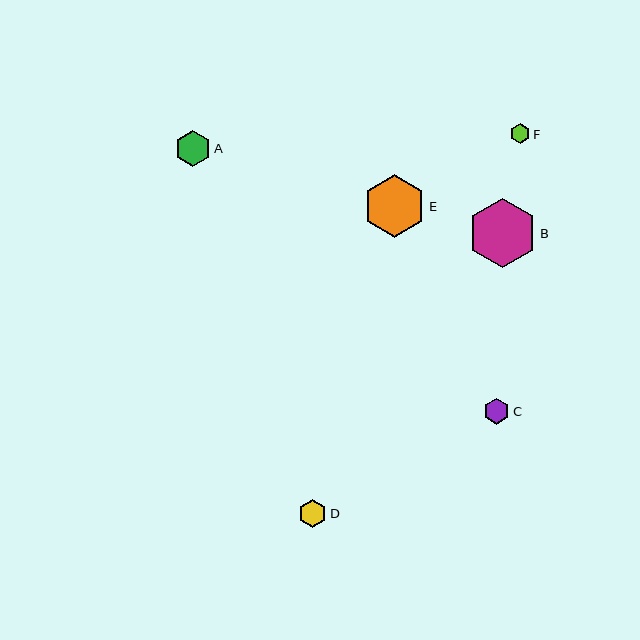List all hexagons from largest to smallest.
From largest to smallest: B, E, A, D, C, F.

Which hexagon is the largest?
Hexagon B is the largest with a size of approximately 69 pixels.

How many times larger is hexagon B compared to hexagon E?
Hexagon B is approximately 1.1 times the size of hexagon E.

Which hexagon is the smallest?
Hexagon F is the smallest with a size of approximately 20 pixels.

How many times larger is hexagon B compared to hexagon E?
Hexagon B is approximately 1.1 times the size of hexagon E.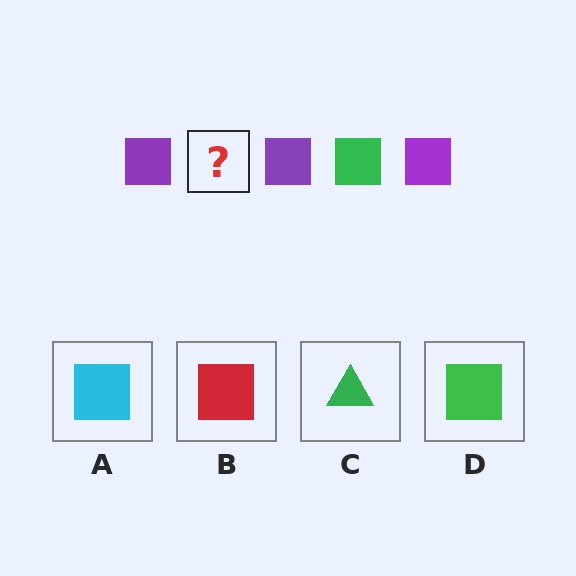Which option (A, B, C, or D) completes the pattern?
D.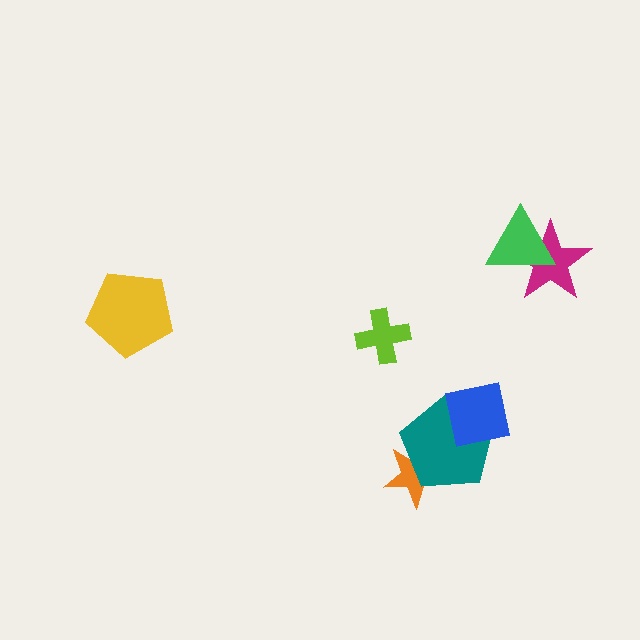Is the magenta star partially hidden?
Yes, it is partially covered by another shape.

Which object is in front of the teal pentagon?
The blue square is in front of the teal pentagon.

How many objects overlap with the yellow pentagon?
0 objects overlap with the yellow pentagon.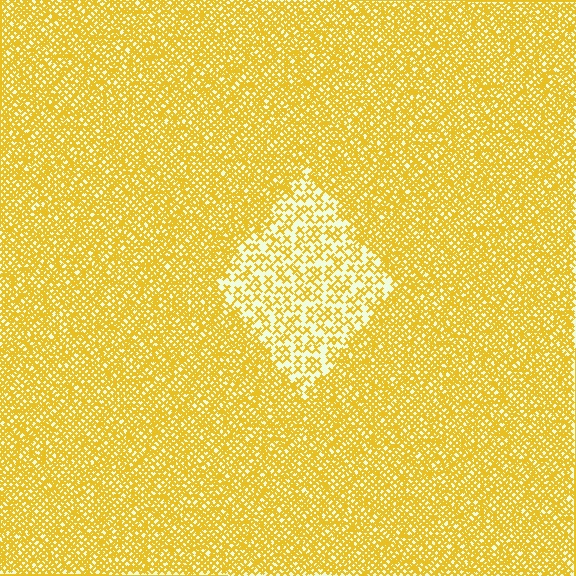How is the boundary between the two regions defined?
The boundary is defined by a change in element density (approximately 2.5x ratio). All elements are the same color, size, and shape.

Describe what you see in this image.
The image contains small yellow elements arranged at two different densities. A diamond-shaped region is visible where the elements are less densely packed than the surrounding area.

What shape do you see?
I see a diamond.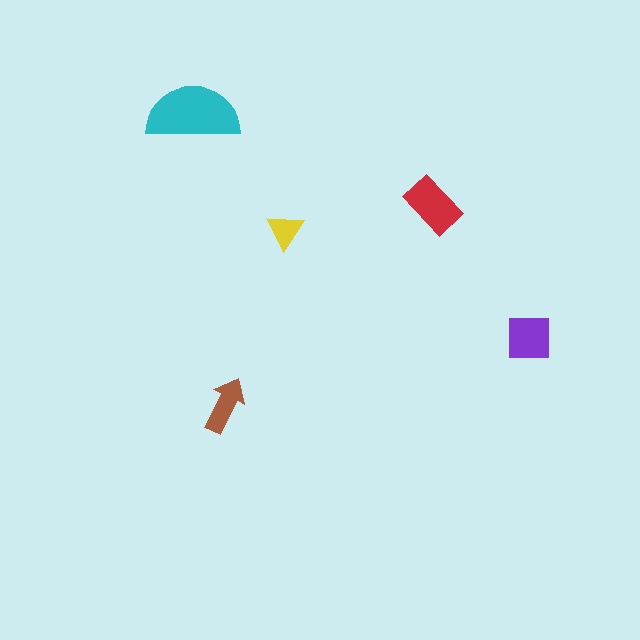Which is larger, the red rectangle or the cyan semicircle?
The cyan semicircle.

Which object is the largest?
The cyan semicircle.